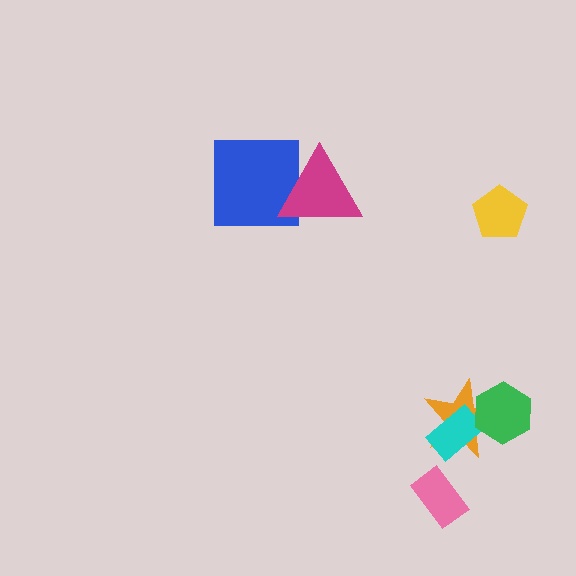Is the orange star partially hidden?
Yes, it is partially covered by another shape.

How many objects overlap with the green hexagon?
1 object overlaps with the green hexagon.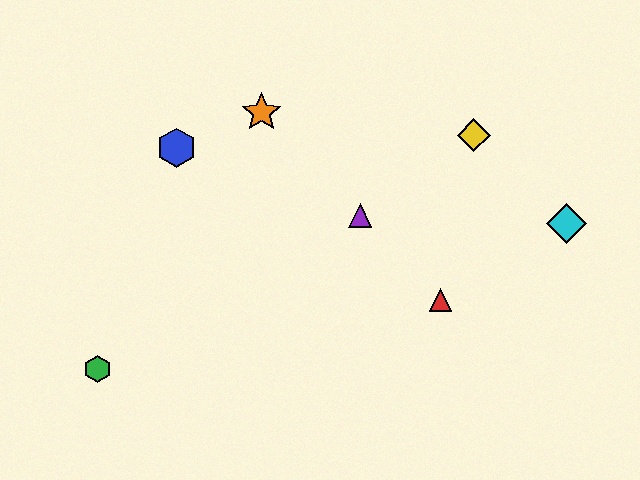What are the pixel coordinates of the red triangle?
The red triangle is at (441, 300).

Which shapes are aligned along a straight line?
The red triangle, the purple triangle, the orange star are aligned along a straight line.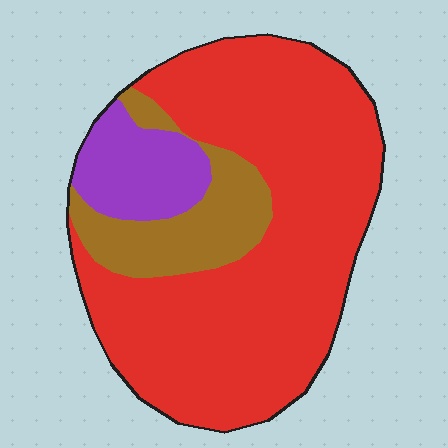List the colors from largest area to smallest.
From largest to smallest: red, brown, purple.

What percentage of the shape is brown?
Brown takes up about one sixth (1/6) of the shape.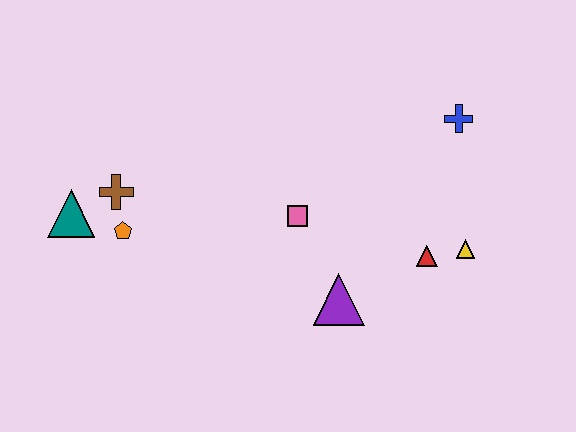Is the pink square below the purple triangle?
No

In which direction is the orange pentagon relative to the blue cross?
The orange pentagon is to the left of the blue cross.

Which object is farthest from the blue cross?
The teal triangle is farthest from the blue cross.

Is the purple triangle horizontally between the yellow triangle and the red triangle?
No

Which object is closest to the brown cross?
The orange pentagon is closest to the brown cross.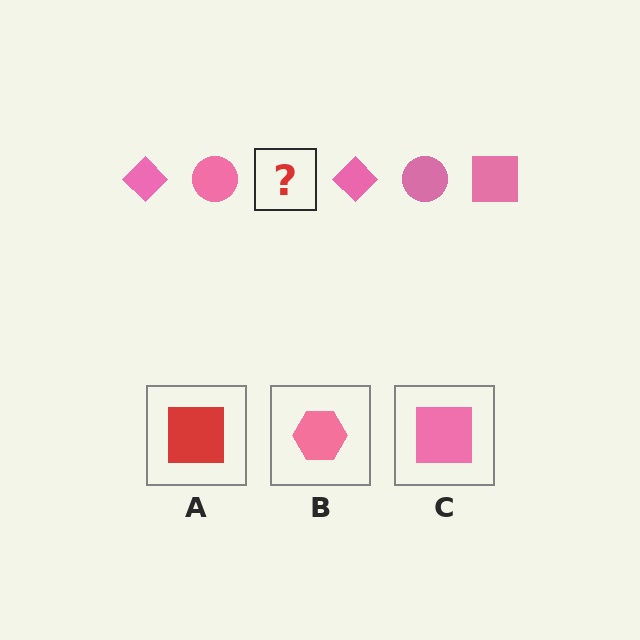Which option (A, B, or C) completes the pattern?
C.